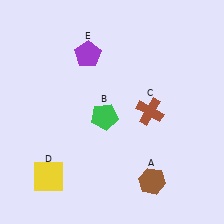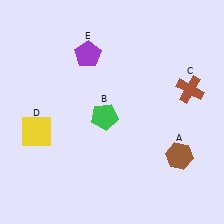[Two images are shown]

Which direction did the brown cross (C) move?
The brown cross (C) moved right.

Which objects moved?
The objects that moved are: the brown hexagon (A), the brown cross (C), the yellow square (D).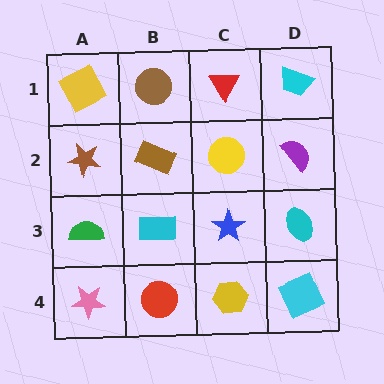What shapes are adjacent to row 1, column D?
A purple semicircle (row 2, column D), a red triangle (row 1, column C).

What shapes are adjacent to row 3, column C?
A yellow circle (row 2, column C), a yellow hexagon (row 4, column C), a cyan rectangle (row 3, column B), a cyan ellipse (row 3, column D).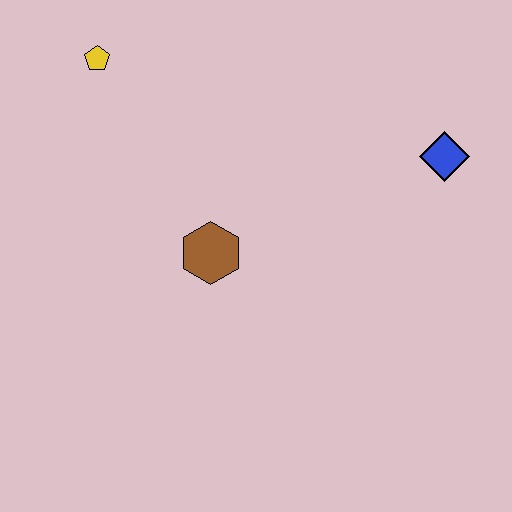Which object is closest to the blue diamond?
The brown hexagon is closest to the blue diamond.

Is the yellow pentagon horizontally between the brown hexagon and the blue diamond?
No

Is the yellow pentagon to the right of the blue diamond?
No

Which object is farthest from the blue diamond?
The yellow pentagon is farthest from the blue diamond.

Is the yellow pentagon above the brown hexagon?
Yes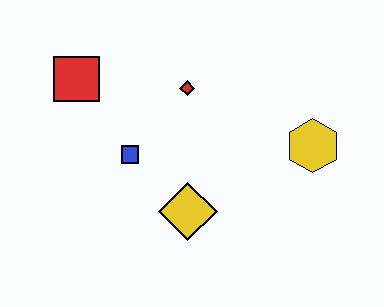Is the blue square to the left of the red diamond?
Yes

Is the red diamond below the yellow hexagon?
No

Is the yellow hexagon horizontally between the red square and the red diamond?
No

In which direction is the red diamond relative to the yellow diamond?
The red diamond is above the yellow diamond.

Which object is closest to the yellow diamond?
The blue square is closest to the yellow diamond.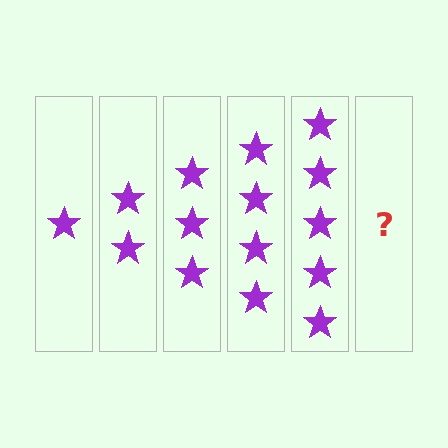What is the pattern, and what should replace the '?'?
The pattern is that each step adds one more star. The '?' should be 6 stars.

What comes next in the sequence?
The next element should be 6 stars.